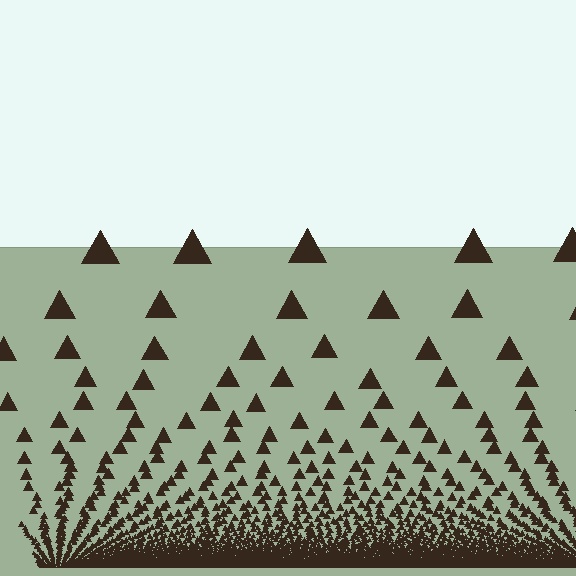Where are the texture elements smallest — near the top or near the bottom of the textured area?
Near the bottom.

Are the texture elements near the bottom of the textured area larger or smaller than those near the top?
Smaller. The gradient is inverted — elements near the bottom are smaller and denser.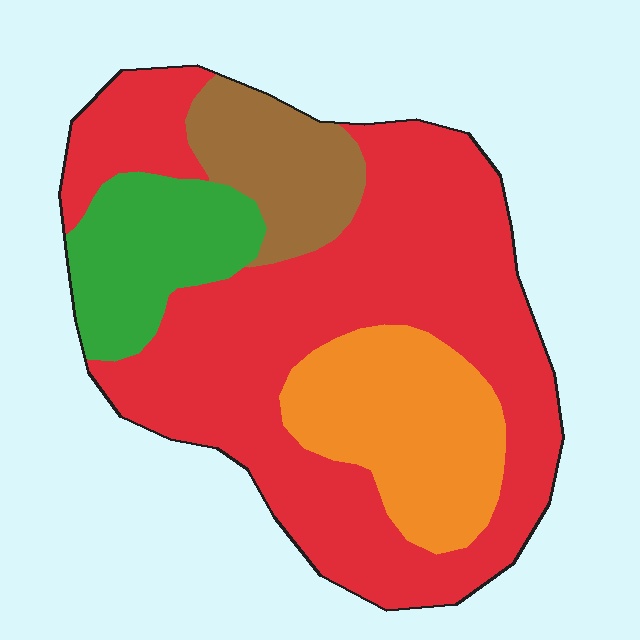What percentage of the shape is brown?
Brown covers about 10% of the shape.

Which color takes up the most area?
Red, at roughly 60%.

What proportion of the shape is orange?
Orange takes up about one sixth (1/6) of the shape.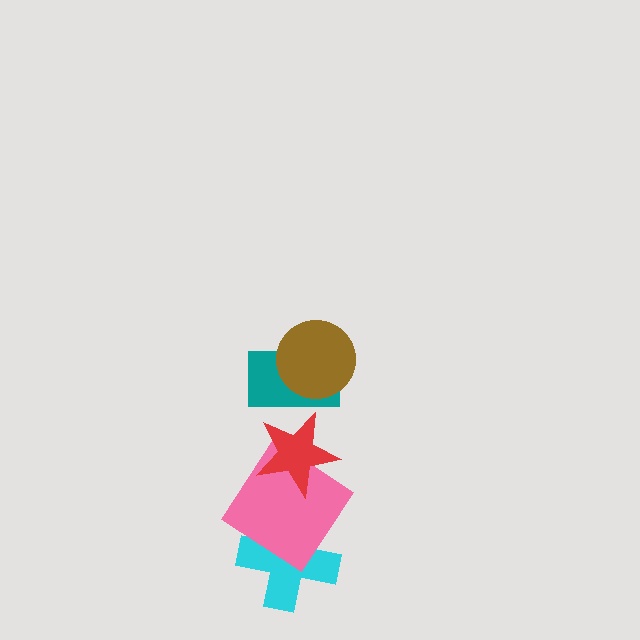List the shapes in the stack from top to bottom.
From top to bottom: the brown circle, the teal rectangle, the red star, the pink diamond, the cyan cross.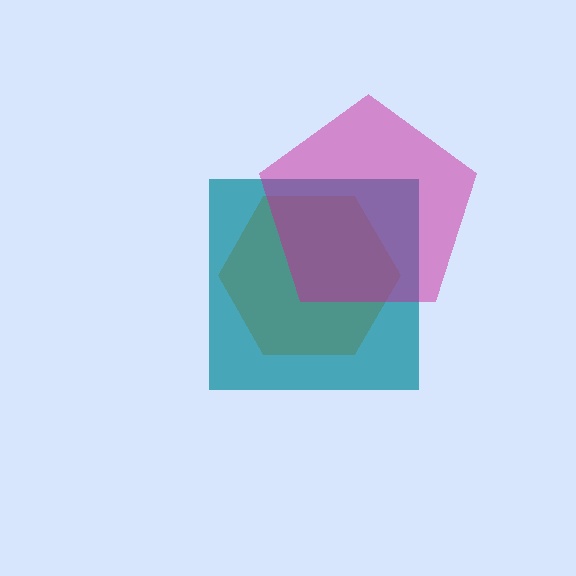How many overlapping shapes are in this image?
There are 3 overlapping shapes in the image.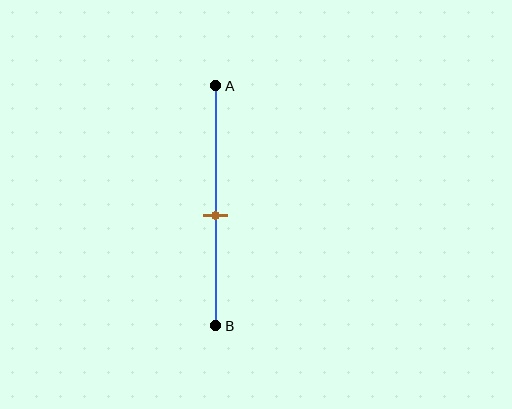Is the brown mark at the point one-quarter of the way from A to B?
No, the mark is at about 55% from A, not at the 25% one-quarter point.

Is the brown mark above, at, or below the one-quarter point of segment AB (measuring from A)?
The brown mark is below the one-quarter point of segment AB.